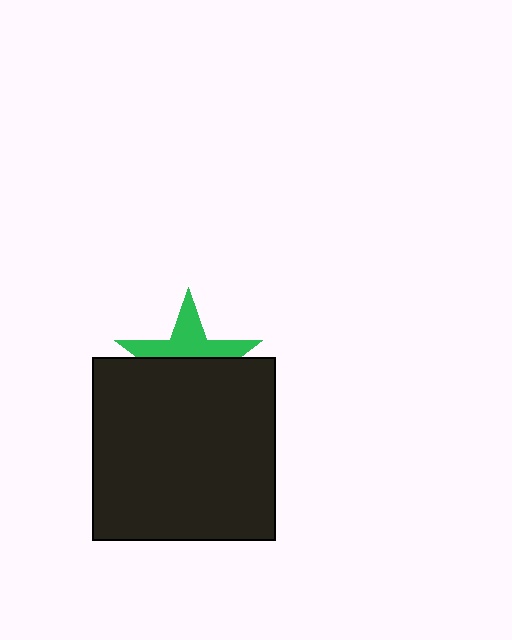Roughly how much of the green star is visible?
About half of it is visible (roughly 45%).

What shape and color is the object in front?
The object in front is a black square.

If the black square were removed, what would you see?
You would see the complete green star.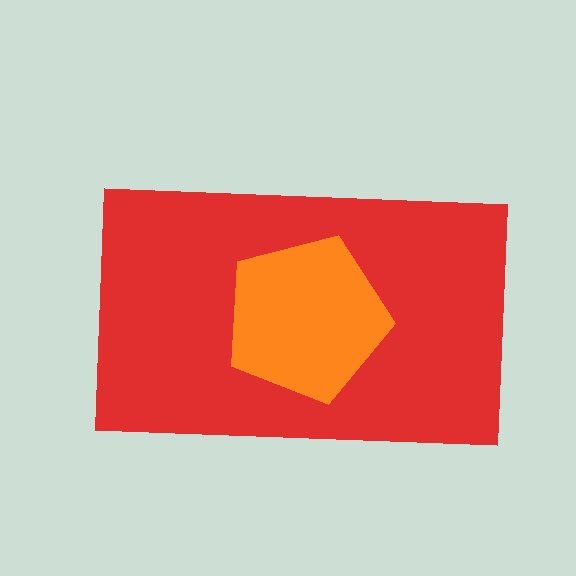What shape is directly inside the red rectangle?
The orange pentagon.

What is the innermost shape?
The orange pentagon.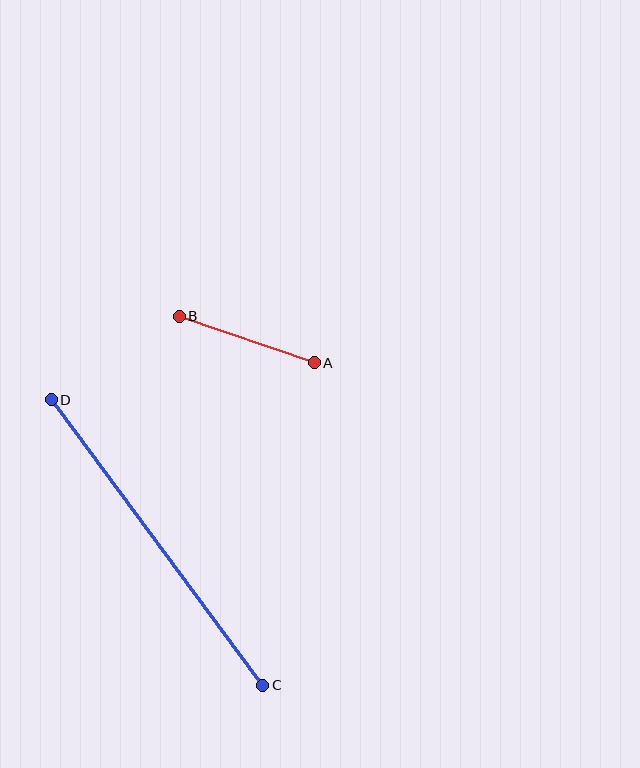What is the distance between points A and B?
The distance is approximately 143 pixels.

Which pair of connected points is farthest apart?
Points C and D are farthest apart.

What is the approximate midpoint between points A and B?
The midpoint is at approximately (247, 340) pixels.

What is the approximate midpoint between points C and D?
The midpoint is at approximately (157, 543) pixels.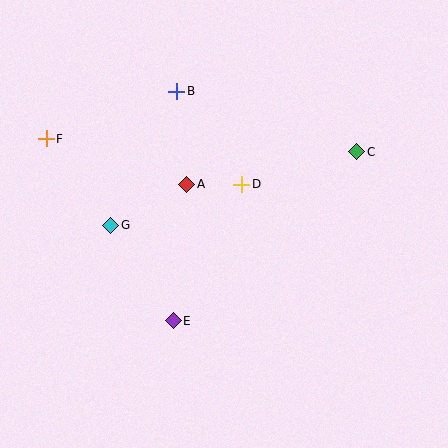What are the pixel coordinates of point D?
Point D is at (242, 184).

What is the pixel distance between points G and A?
The distance between G and A is 86 pixels.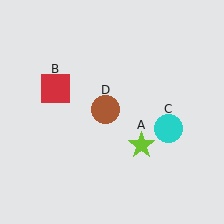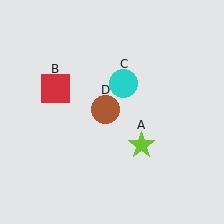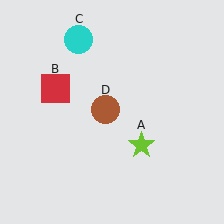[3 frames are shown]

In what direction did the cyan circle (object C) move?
The cyan circle (object C) moved up and to the left.